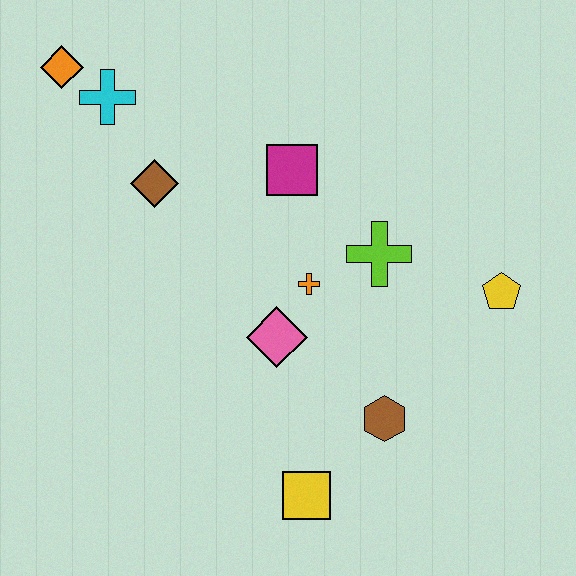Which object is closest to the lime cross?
The orange cross is closest to the lime cross.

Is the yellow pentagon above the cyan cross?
No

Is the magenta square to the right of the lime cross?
No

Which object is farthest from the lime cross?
The orange diamond is farthest from the lime cross.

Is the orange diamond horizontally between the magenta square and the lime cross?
No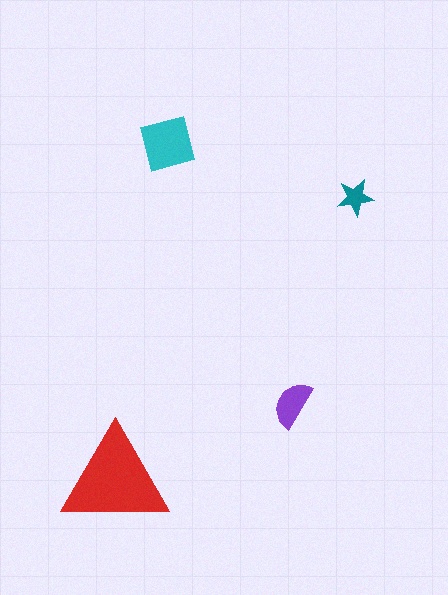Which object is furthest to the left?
The red triangle is leftmost.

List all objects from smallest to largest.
The teal star, the purple semicircle, the cyan square, the red triangle.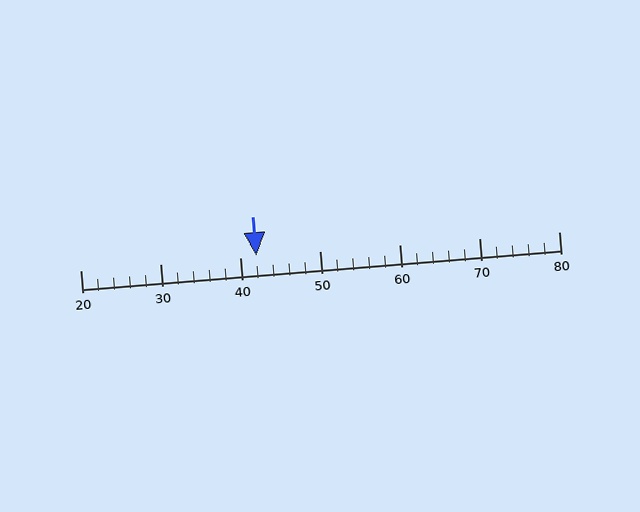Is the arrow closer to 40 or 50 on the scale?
The arrow is closer to 40.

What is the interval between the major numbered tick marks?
The major tick marks are spaced 10 units apart.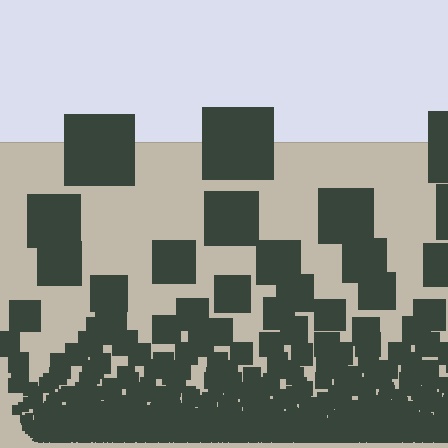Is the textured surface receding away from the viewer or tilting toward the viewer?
The surface appears to tilt toward the viewer. Texture elements get larger and sparser toward the top.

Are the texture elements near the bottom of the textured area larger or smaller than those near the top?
Smaller. The gradient is inverted — elements near the bottom are smaller and denser.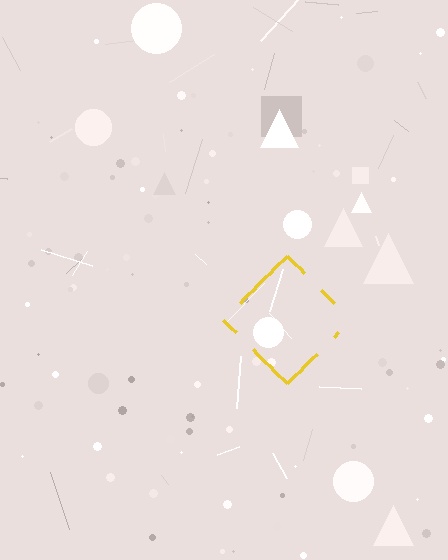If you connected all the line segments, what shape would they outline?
They would outline a diamond.